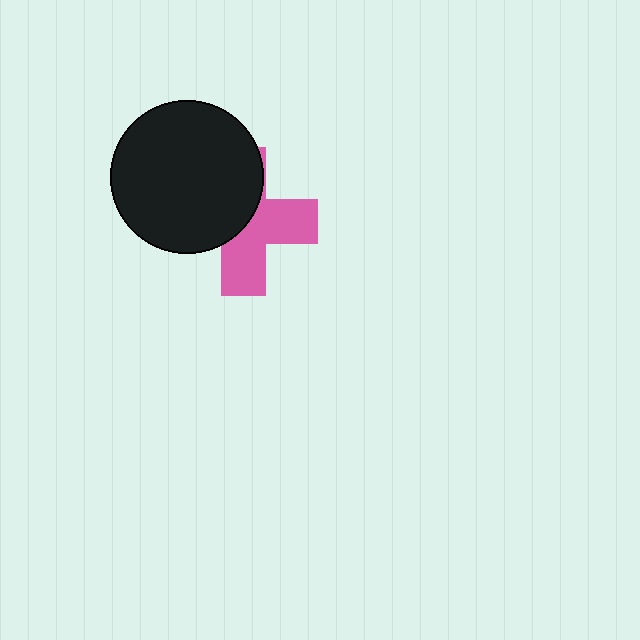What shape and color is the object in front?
The object in front is a black circle.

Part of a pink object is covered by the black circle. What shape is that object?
It is a cross.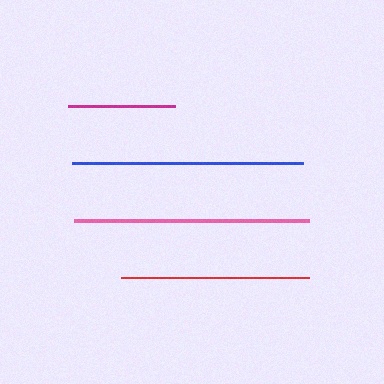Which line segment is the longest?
The pink line is the longest at approximately 236 pixels.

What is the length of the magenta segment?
The magenta segment is approximately 106 pixels long.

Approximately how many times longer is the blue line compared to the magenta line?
The blue line is approximately 2.2 times the length of the magenta line.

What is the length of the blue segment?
The blue segment is approximately 232 pixels long.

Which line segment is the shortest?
The magenta line is the shortest at approximately 106 pixels.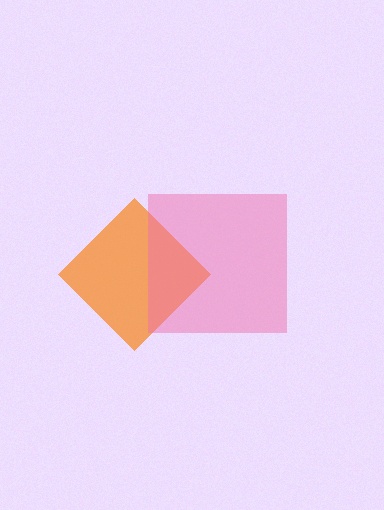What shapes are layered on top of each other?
The layered shapes are: an orange diamond, a pink square.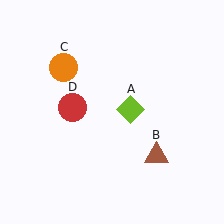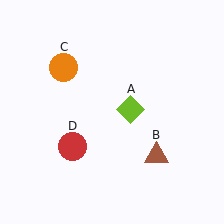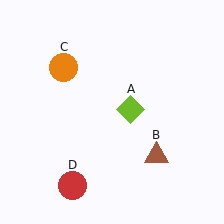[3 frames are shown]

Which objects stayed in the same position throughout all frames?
Lime diamond (object A) and brown triangle (object B) and orange circle (object C) remained stationary.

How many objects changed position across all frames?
1 object changed position: red circle (object D).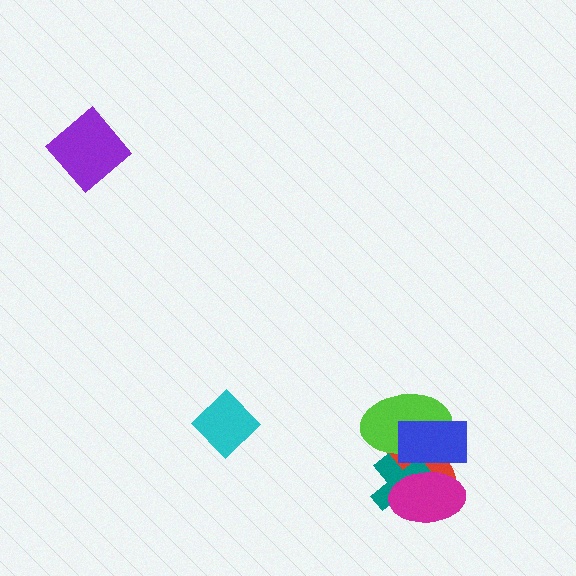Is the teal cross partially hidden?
Yes, it is partially covered by another shape.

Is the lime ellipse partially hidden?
Yes, it is partially covered by another shape.